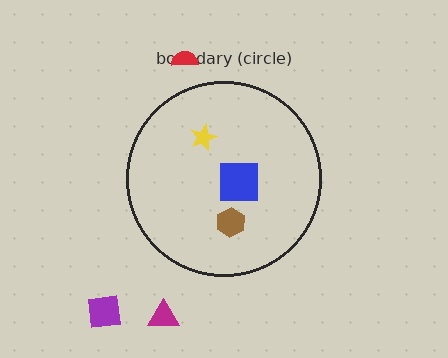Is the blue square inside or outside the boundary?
Inside.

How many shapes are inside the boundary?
3 inside, 3 outside.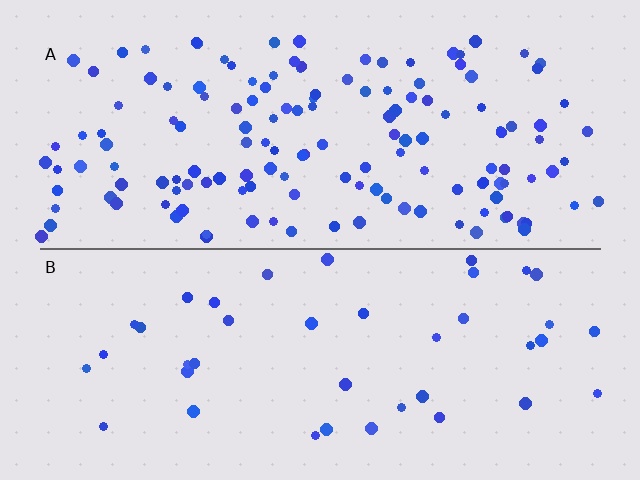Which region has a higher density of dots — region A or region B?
A (the top).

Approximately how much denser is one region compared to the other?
Approximately 3.6× — region A over region B.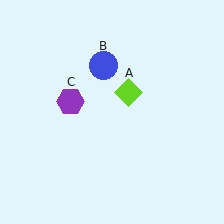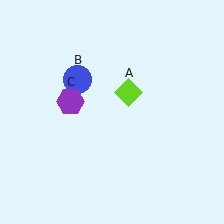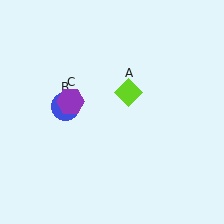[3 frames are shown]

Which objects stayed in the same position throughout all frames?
Lime diamond (object A) and purple hexagon (object C) remained stationary.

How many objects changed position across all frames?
1 object changed position: blue circle (object B).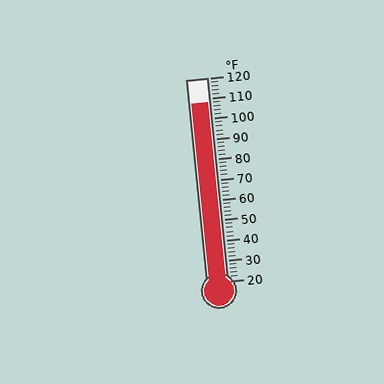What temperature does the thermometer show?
The thermometer shows approximately 108°F.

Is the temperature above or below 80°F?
The temperature is above 80°F.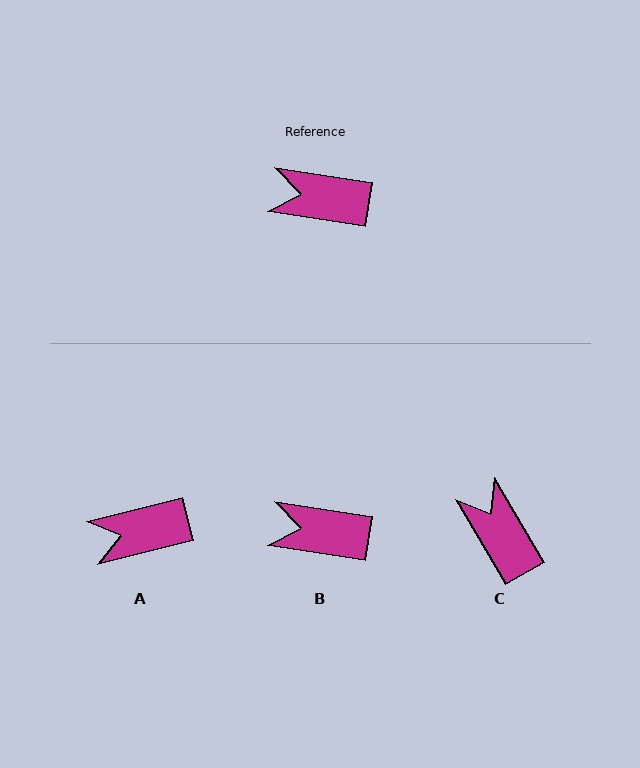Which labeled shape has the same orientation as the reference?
B.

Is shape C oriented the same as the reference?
No, it is off by about 51 degrees.